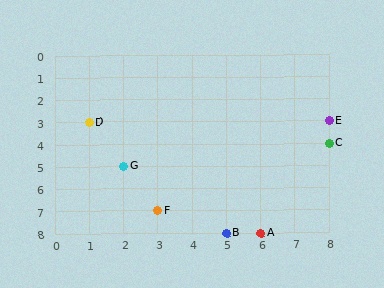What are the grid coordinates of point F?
Point F is at grid coordinates (3, 7).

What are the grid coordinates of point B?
Point B is at grid coordinates (5, 8).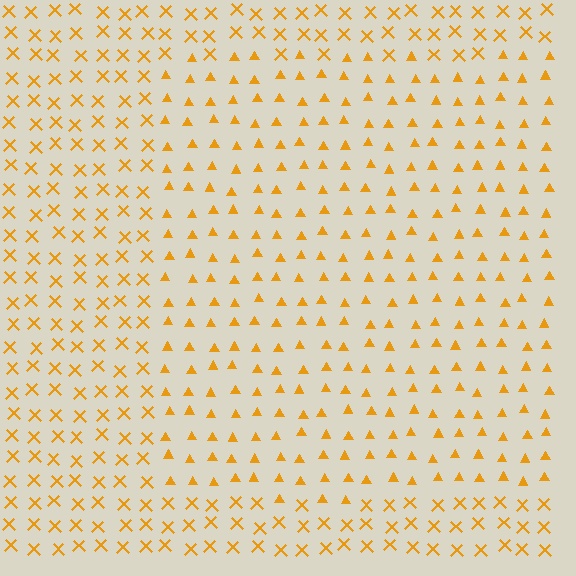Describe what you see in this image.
The image is filled with small orange elements arranged in a uniform grid. A rectangle-shaped region contains triangles, while the surrounding area contains X marks. The boundary is defined purely by the change in element shape.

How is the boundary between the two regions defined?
The boundary is defined by a change in element shape: triangles inside vs. X marks outside. All elements share the same color and spacing.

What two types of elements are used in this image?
The image uses triangles inside the rectangle region and X marks outside it.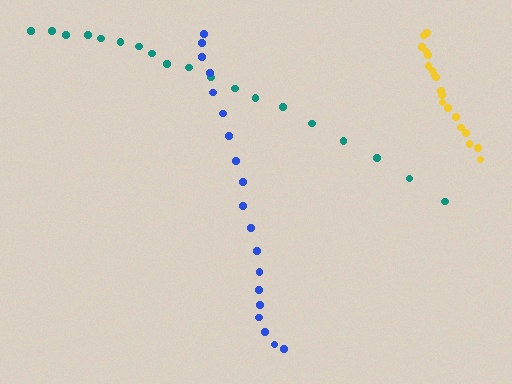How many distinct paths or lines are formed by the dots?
There are 3 distinct paths.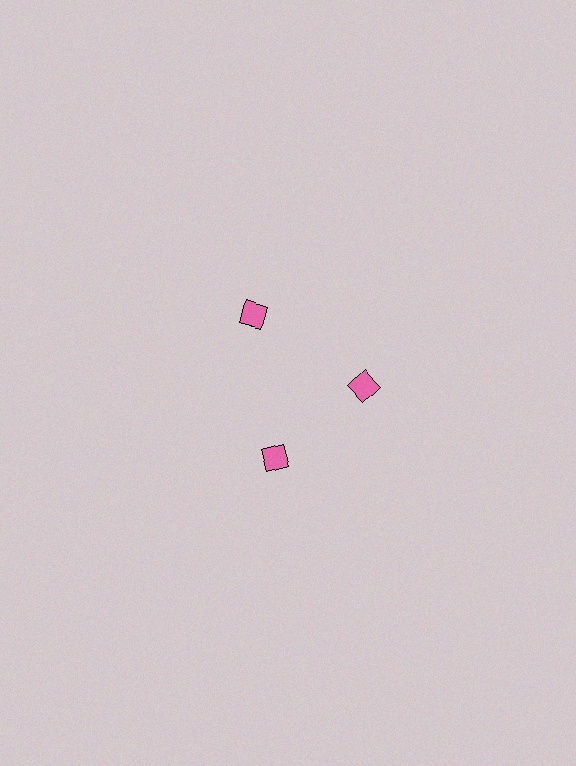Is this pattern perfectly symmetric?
No. The 3 pink squares are arranged in a ring, but one element near the 7 o'clock position is rotated out of alignment along the ring, breaking the 3-fold rotational symmetry.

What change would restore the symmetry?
The symmetry would be restored by rotating it back into even spacing with its neighbors so that all 3 squares sit at equal angles and equal distance from the center.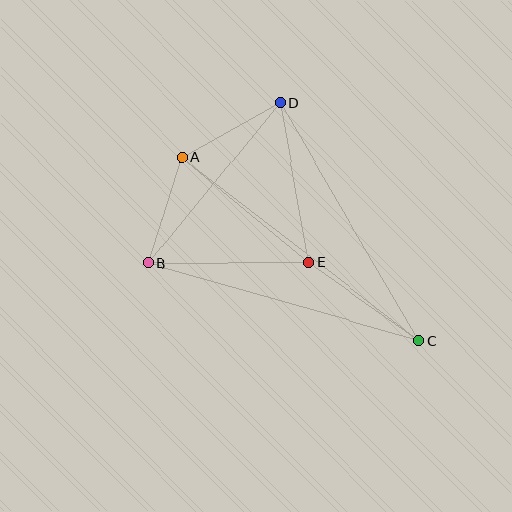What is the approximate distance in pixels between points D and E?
The distance between D and E is approximately 162 pixels.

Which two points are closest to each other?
Points A and B are closest to each other.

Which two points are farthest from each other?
Points A and C are farthest from each other.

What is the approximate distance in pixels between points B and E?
The distance between B and E is approximately 160 pixels.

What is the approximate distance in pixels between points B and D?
The distance between B and D is approximately 207 pixels.